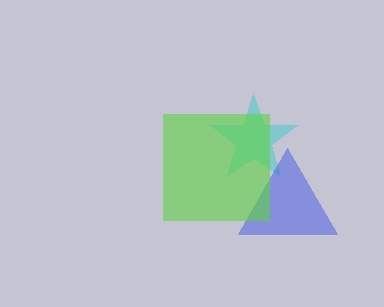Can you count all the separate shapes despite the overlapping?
Yes, there are 3 separate shapes.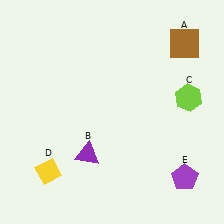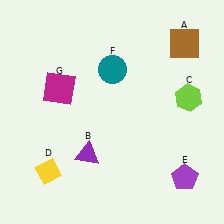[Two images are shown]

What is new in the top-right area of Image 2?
A teal circle (F) was added in the top-right area of Image 2.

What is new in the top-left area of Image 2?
A magenta square (G) was added in the top-left area of Image 2.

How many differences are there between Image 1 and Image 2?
There are 2 differences between the two images.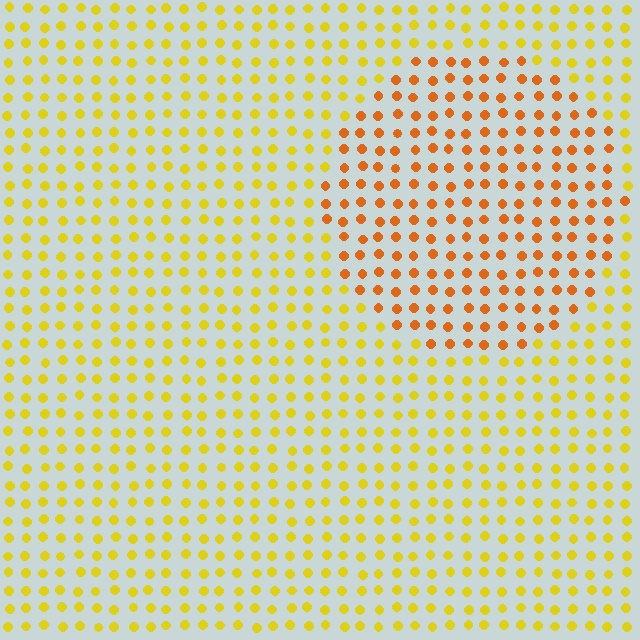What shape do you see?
I see a circle.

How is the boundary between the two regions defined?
The boundary is defined purely by a slight shift in hue (about 32 degrees). Spacing, size, and orientation are identical on both sides.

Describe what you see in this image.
The image is filled with small yellow elements in a uniform arrangement. A circle-shaped region is visible where the elements are tinted to a slightly different hue, forming a subtle color boundary.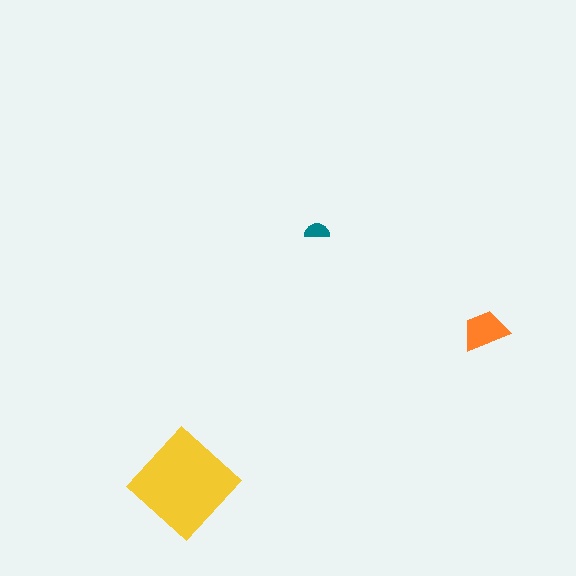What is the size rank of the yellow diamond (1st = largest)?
1st.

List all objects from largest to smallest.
The yellow diamond, the orange trapezoid, the teal semicircle.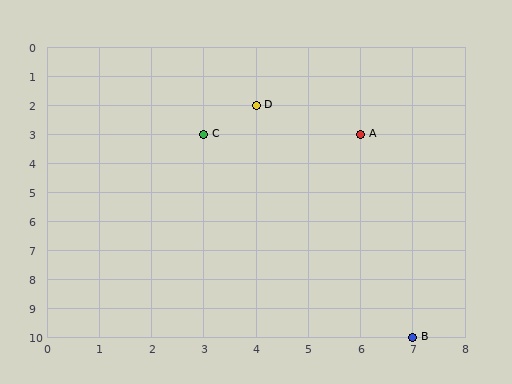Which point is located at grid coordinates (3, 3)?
Point C is at (3, 3).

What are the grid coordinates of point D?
Point D is at grid coordinates (4, 2).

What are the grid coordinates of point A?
Point A is at grid coordinates (6, 3).